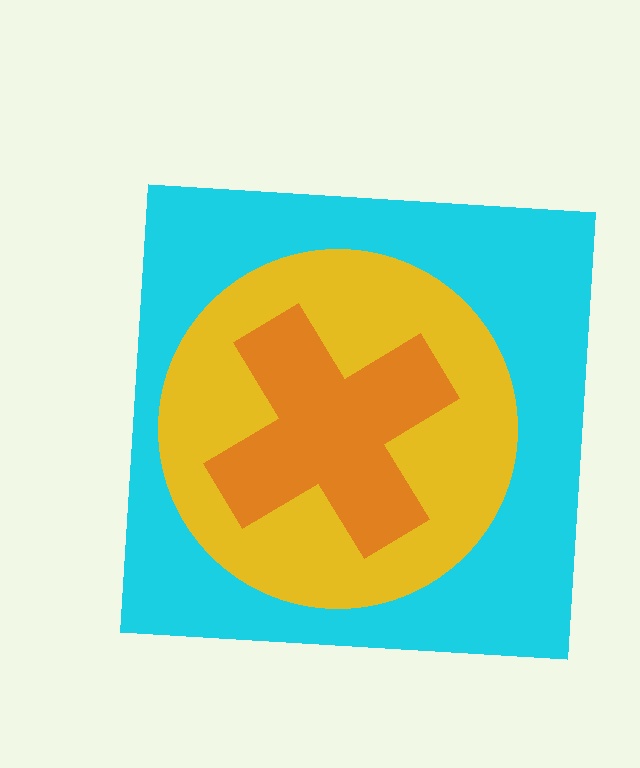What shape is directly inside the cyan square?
The yellow circle.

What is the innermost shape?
The orange cross.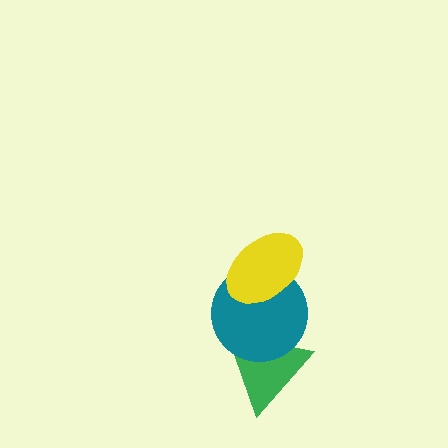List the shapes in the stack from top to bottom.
From top to bottom: the yellow ellipse, the teal circle, the green triangle.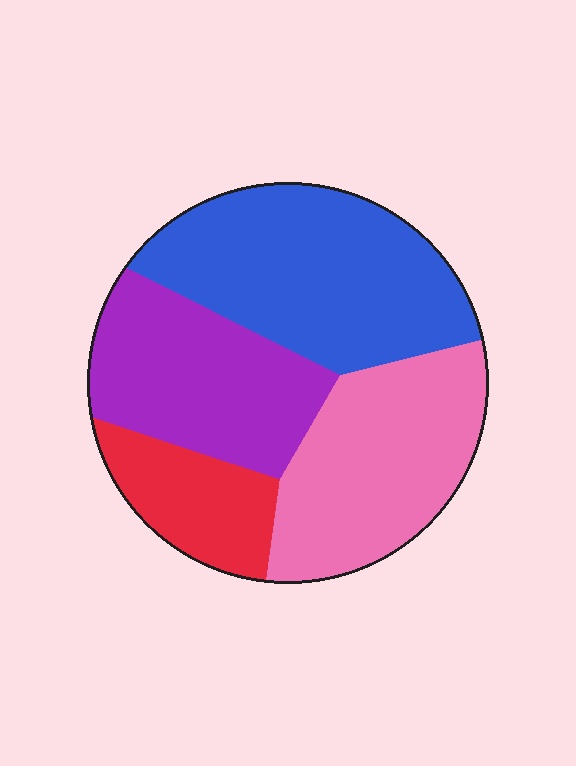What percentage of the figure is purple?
Purple covers about 25% of the figure.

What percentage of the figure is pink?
Pink takes up between a quarter and a half of the figure.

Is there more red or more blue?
Blue.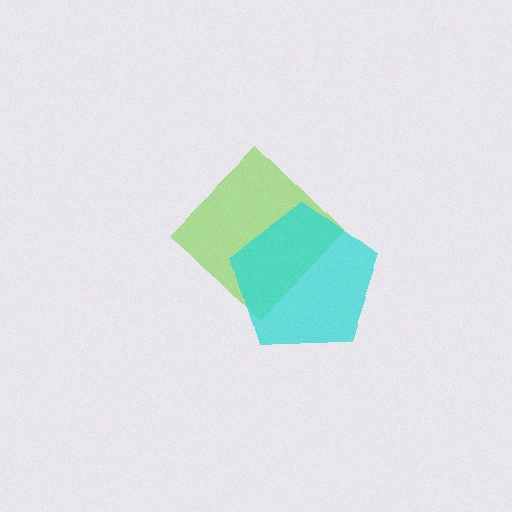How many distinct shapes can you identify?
There are 2 distinct shapes: a lime diamond, a cyan pentagon.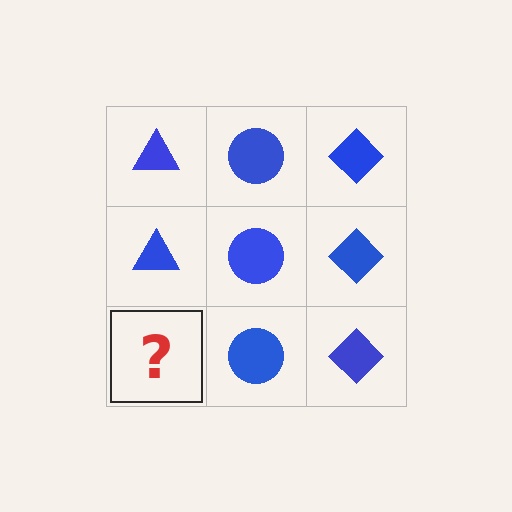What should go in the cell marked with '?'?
The missing cell should contain a blue triangle.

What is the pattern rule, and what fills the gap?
The rule is that each column has a consistent shape. The gap should be filled with a blue triangle.